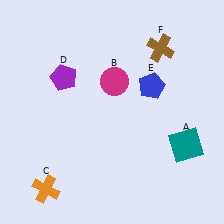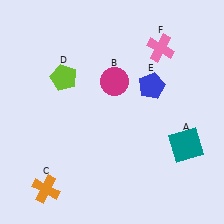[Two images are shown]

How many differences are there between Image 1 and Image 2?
There are 2 differences between the two images.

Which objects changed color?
D changed from purple to lime. F changed from brown to pink.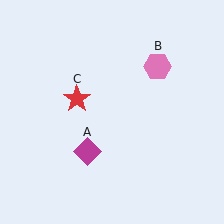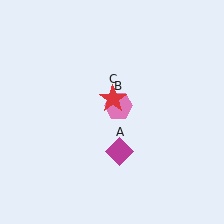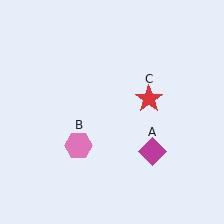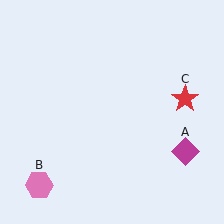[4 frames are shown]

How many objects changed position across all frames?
3 objects changed position: magenta diamond (object A), pink hexagon (object B), red star (object C).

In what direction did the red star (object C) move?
The red star (object C) moved right.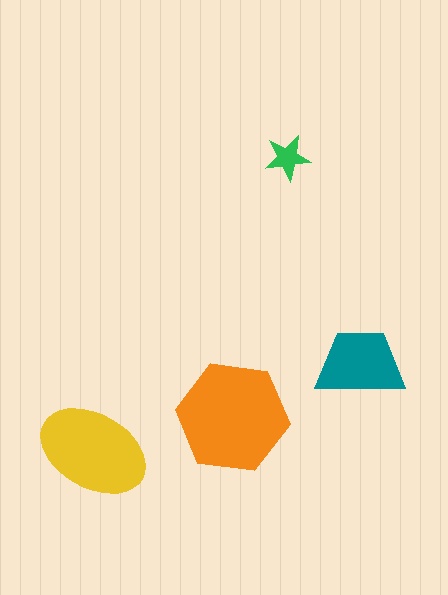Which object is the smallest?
The green star.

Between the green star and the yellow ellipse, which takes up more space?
The yellow ellipse.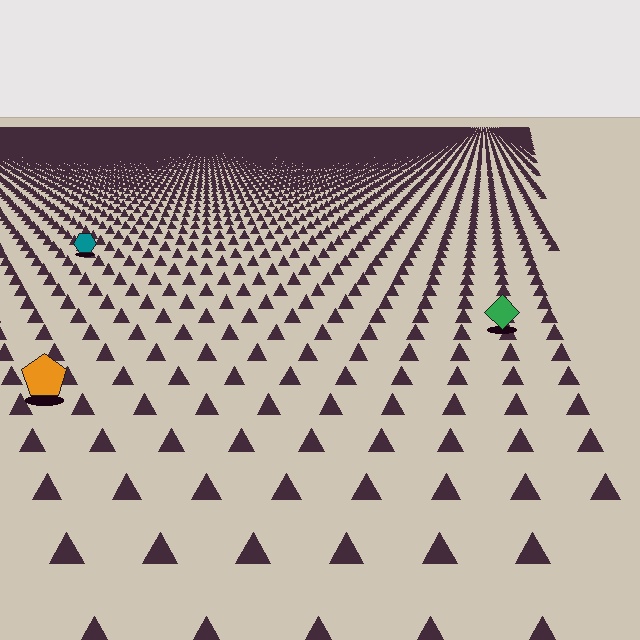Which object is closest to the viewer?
The orange pentagon is closest. The texture marks near it are larger and more spread out.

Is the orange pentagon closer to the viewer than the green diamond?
Yes. The orange pentagon is closer — you can tell from the texture gradient: the ground texture is coarser near it.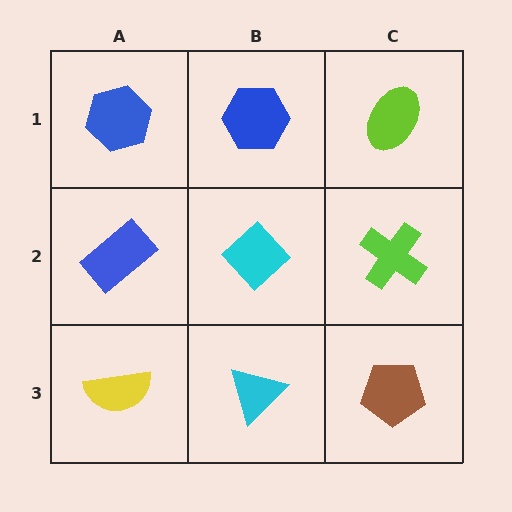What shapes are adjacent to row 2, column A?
A blue hexagon (row 1, column A), a yellow semicircle (row 3, column A), a cyan diamond (row 2, column B).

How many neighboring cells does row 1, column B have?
3.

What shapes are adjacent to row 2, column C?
A lime ellipse (row 1, column C), a brown pentagon (row 3, column C), a cyan diamond (row 2, column B).